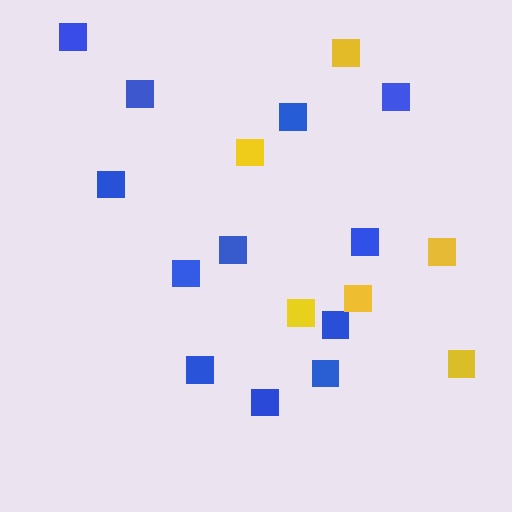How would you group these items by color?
There are 2 groups: one group of blue squares (12) and one group of yellow squares (6).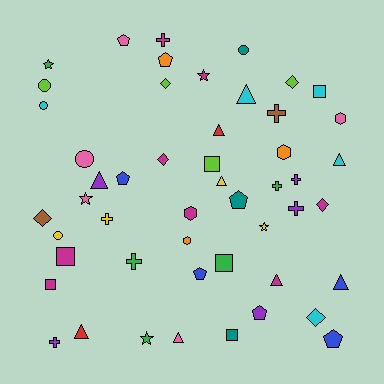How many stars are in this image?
There are 5 stars.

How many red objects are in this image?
There are 2 red objects.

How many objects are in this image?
There are 50 objects.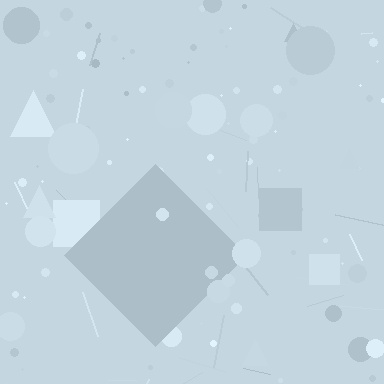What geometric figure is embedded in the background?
A diamond is embedded in the background.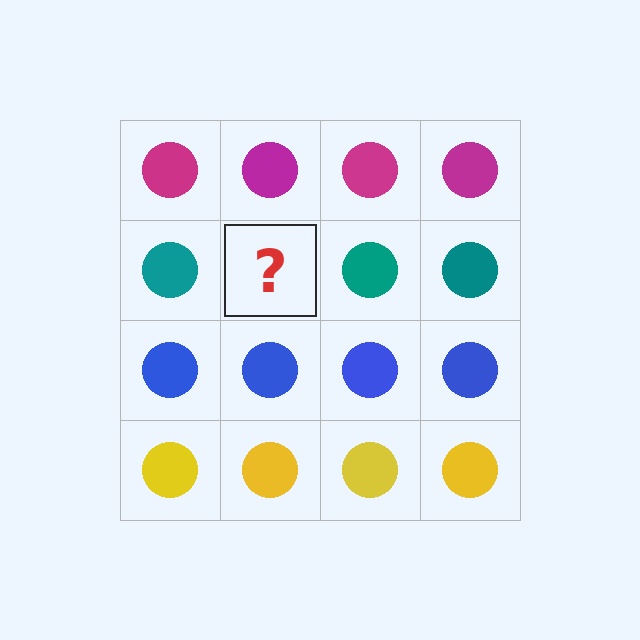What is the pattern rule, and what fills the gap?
The rule is that each row has a consistent color. The gap should be filled with a teal circle.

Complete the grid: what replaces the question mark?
The question mark should be replaced with a teal circle.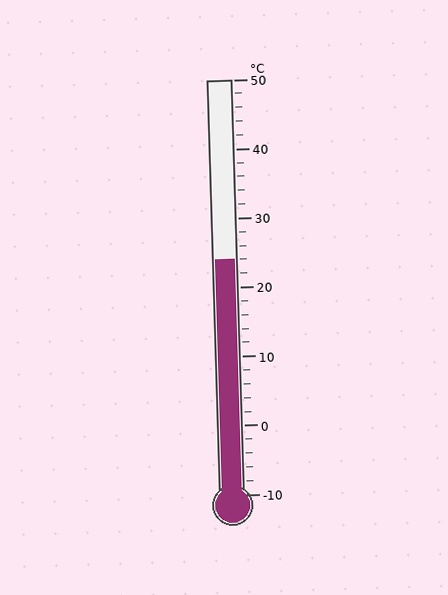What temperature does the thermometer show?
The thermometer shows approximately 24°C.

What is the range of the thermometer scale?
The thermometer scale ranges from -10°C to 50°C.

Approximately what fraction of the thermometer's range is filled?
The thermometer is filled to approximately 55% of its range.